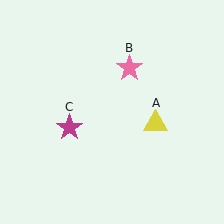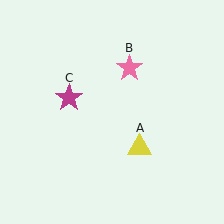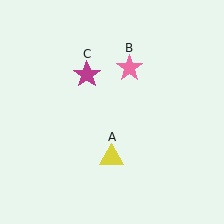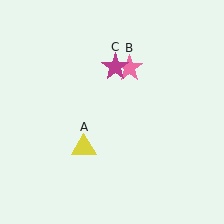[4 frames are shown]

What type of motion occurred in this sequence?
The yellow triangle (object A), magenta star (object C) rotated clockwise around the center of the scene.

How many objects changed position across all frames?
2 objects changed position: yellow triangle (object A), magenta star (object C).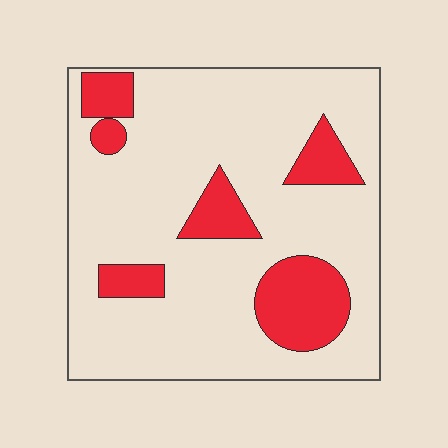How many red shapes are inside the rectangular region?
6.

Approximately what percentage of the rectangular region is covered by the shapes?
Approximately 20%.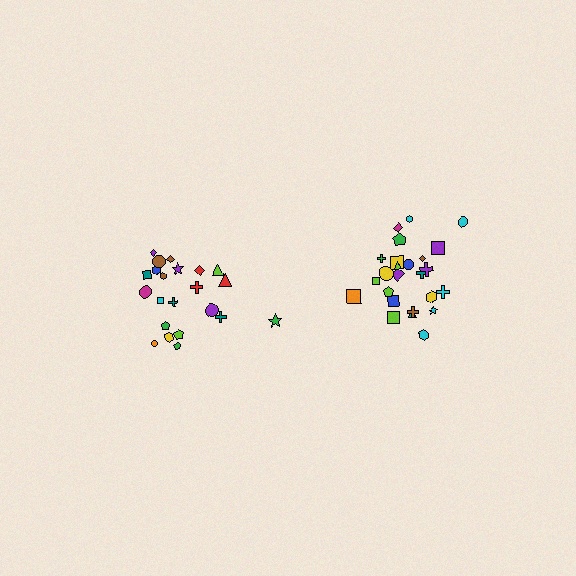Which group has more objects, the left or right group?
The right group.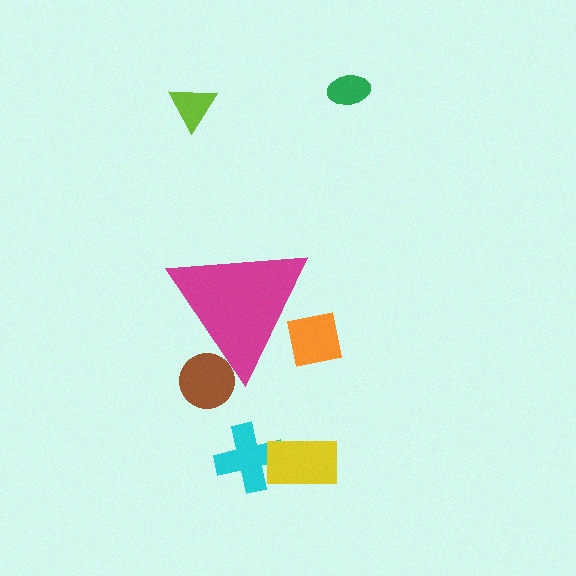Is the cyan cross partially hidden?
No, the cyan cross is fully visible.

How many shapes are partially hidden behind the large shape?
2 shapes are partially hidden.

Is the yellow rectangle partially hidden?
No, the yellow rectangle is fully visible.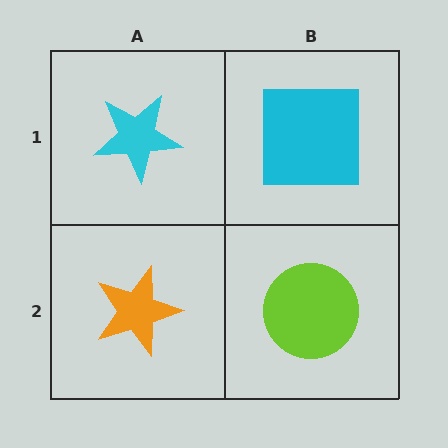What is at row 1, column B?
A cyan square.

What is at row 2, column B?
A lime circle.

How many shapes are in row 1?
2 shapes.